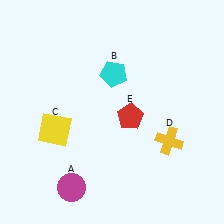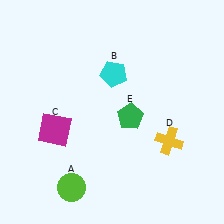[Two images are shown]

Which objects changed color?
A changed from magenta to lime. C changed from yellow to magenta. E changed from red to green.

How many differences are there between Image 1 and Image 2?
There are 3 differences between the two images.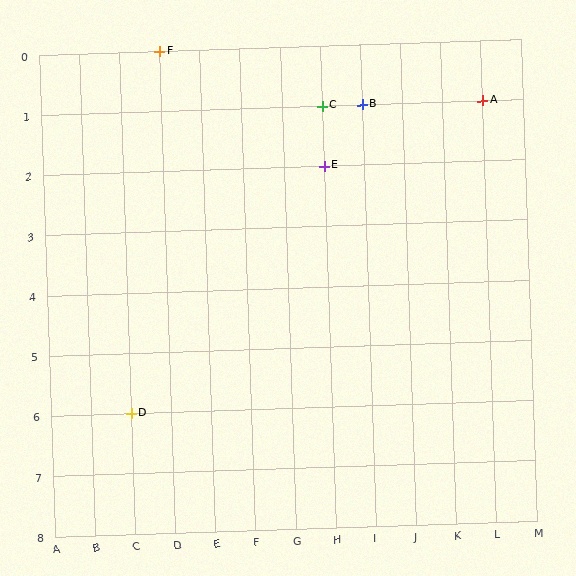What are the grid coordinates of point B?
Point B is at grid coordinates (I, 1).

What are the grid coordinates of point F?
Point F is at grid coordinates (D, 0).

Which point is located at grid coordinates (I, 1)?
Point B is at (I, 1).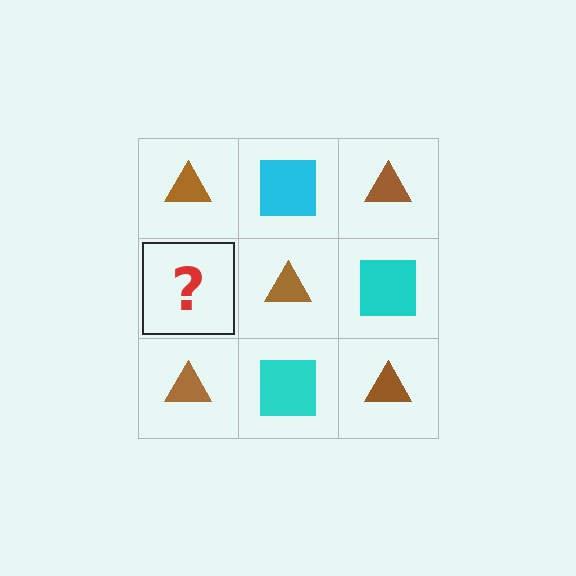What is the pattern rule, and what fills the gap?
The rule is that it alternates brown triangle and cyan square in a checkerboard pattern. The gap should be filled with a cyan square.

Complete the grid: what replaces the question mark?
The question mark should be replaced with a cyan square.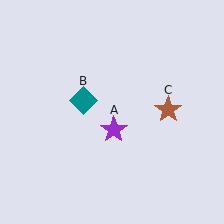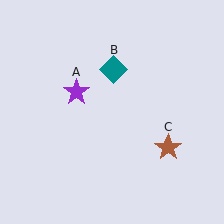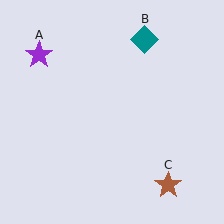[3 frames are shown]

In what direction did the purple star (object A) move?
The purple star (object A) moved up and to the left.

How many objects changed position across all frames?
3 objects changed position: purple star (object A), teal diamond (object B), brown star (object C).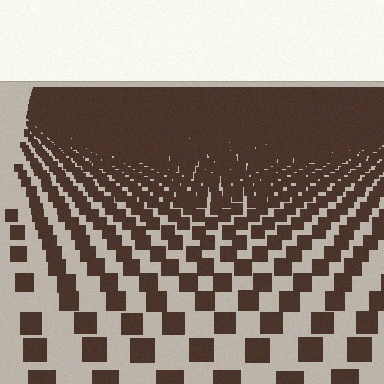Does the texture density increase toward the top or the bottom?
Density increases toward the top.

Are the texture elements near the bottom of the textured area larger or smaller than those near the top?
Larger. Near the bottom, elements are closer to the viewer and appear at a bigger on-screen size.